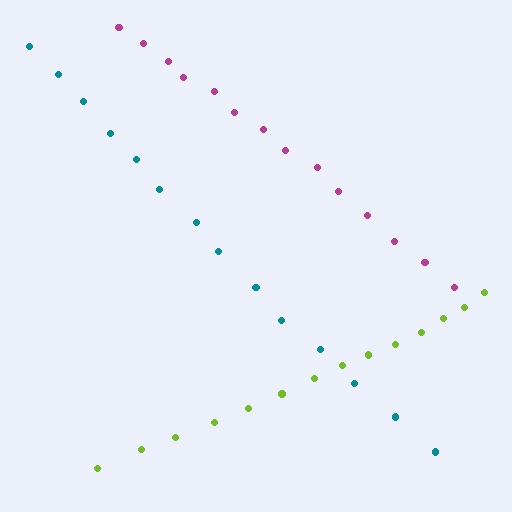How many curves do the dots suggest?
There are 3 distinct paths.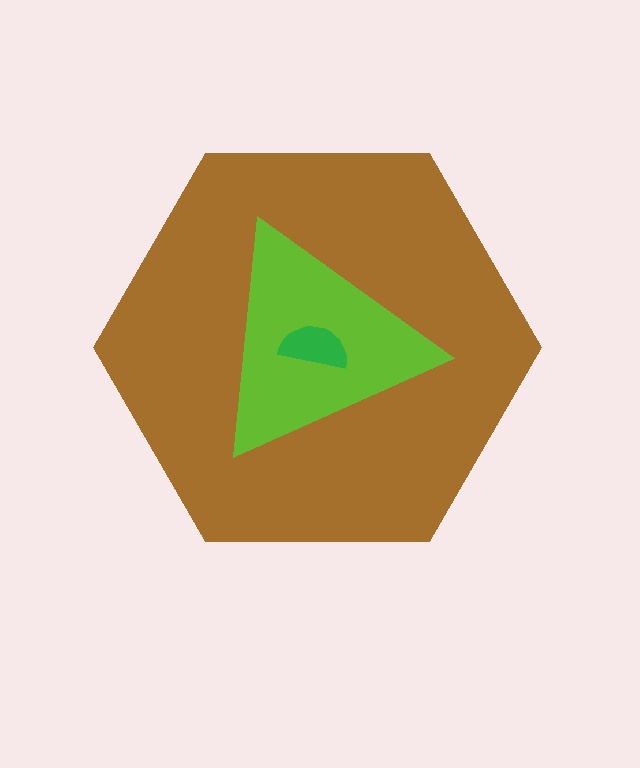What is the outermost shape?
The brown hexagon.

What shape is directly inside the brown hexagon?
The lime triangle.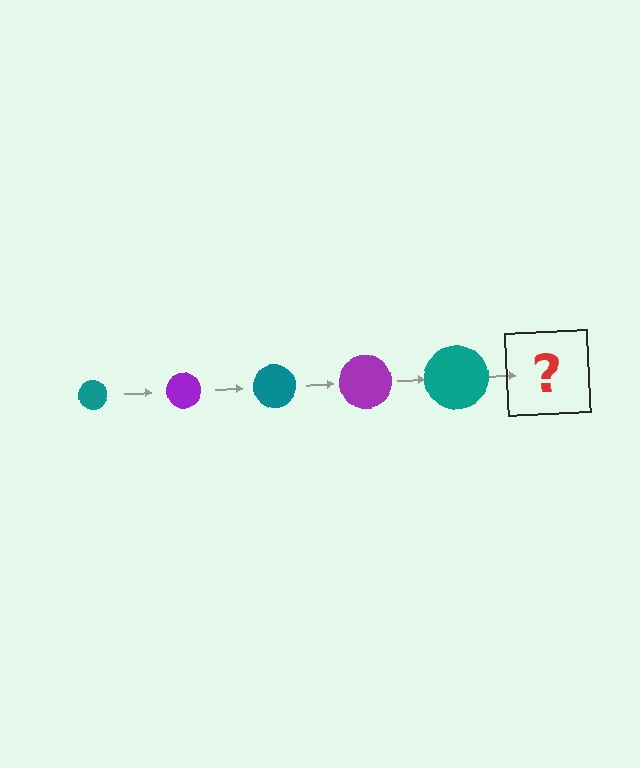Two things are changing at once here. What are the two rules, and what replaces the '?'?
The two rules are that the circle grows larger each step and the color cycles through teal and purple. The '?' should be a purple circle, larger than the previous one.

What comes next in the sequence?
The next element should be a purple circle, larger than the previous one.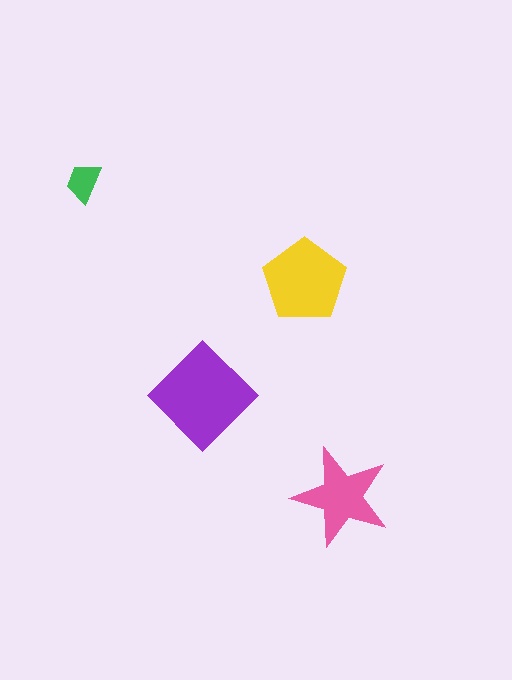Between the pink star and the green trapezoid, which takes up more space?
The pink star.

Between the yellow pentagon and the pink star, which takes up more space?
The yellow pentagon.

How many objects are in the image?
There are 4 objects in the image.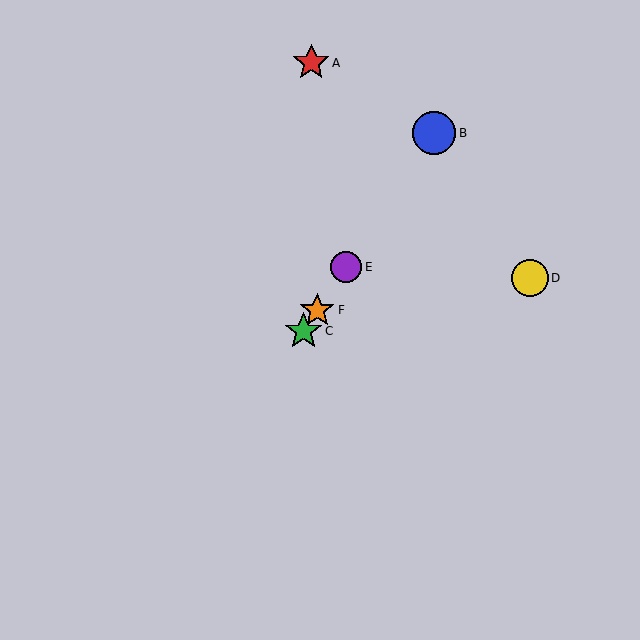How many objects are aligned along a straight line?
4 objects (B, C, E, F) are aligned along a straight line.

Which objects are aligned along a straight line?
Objects B, C, E, F are aligned along a straight line.